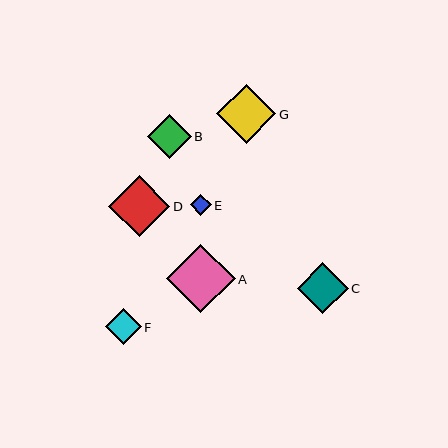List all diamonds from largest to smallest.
From largest to smallest: A, D, G, C, B, F, E.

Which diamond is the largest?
Diamond A is the largest with a size of approximately 68 pixels.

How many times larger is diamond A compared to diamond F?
Diamond A is approximately 1.9 times the size of diamond F.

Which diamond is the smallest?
Diamond E is the smallest with a size of approximately 21 pixels.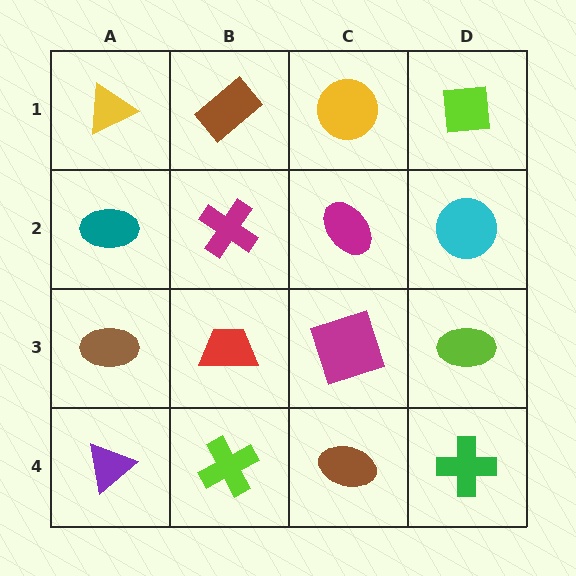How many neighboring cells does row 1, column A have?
2.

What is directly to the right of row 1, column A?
A brown rectangle.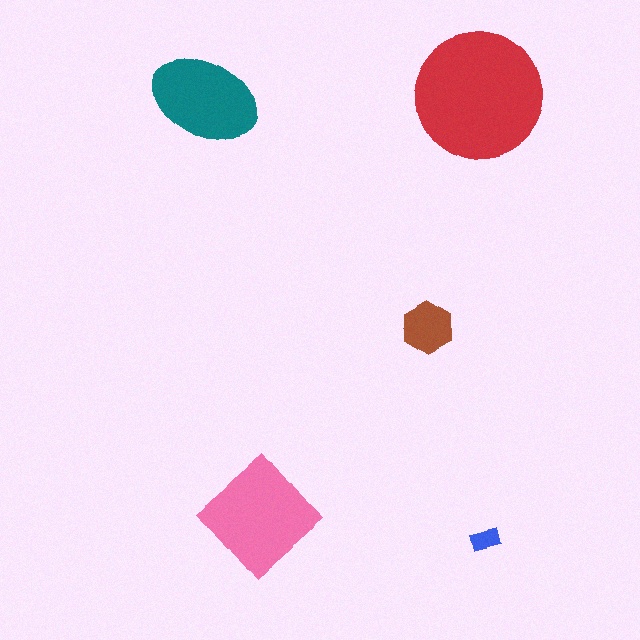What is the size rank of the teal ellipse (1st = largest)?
3rd.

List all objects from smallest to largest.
The blue rectangle, the brown hexagon, the teal ellipse, the pink diamond, the red circle.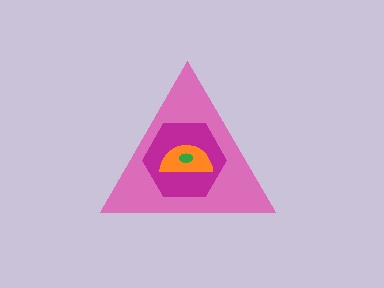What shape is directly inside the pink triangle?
The magenta hexagon.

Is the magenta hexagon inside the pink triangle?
Yes.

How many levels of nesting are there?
4.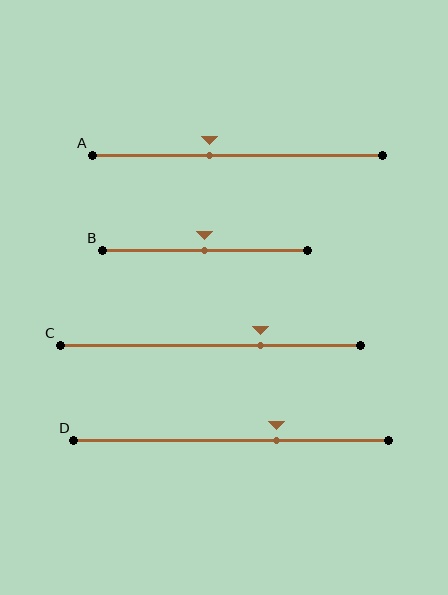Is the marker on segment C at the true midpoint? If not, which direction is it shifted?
No, the marker on segment C is shifted to the right by about 17% of the segment length.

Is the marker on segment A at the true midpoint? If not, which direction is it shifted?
No, the marker on segment A is shifted to the left by about 9% of the segment length.